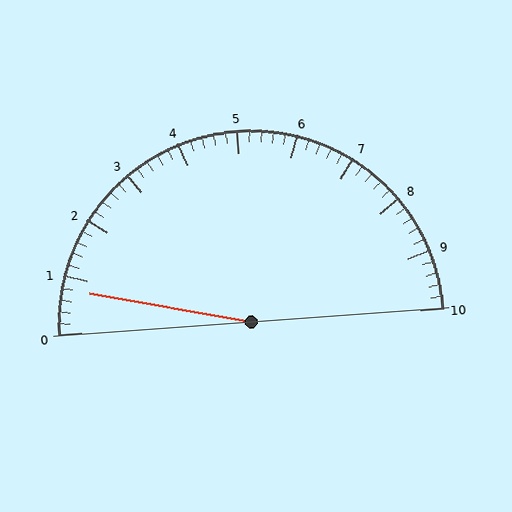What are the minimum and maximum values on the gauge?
The gauge ranges from 0 to 10.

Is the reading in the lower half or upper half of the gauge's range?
The reading is in the lower half of the range (0 to 10).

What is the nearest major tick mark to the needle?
The nearest major tick mark is 1.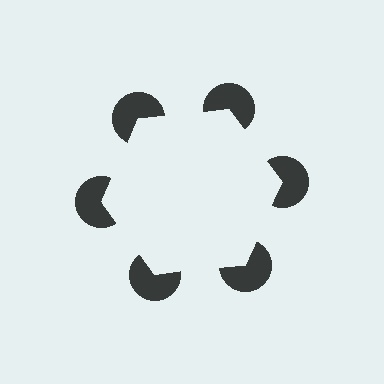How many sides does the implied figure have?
6 sides.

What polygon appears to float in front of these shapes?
An illusory hexagon — its edges are inferred from the aligned wedge cuts in the pac-man discs, not physically drawn.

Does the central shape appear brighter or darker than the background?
It typically appears slightly brighter than the background, even though no actual brightness change is drawn.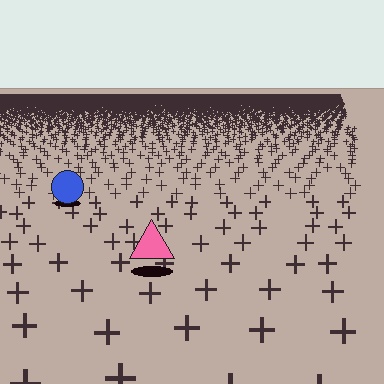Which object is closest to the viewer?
The pink triangle is closest. The texture marks near it are larger and more spread out.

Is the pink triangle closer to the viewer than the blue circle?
Yes. The pink triangle is closer — you can tell from the texture gradient: the ground texture is coarser near it.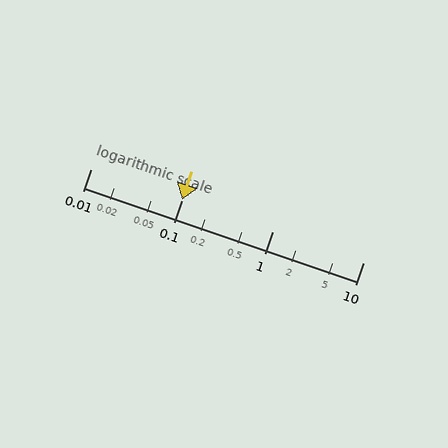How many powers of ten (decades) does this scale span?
The scale spans 3 decades, from 0.01 to 10.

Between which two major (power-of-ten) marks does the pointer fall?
The pointer is between 0.1 and 1.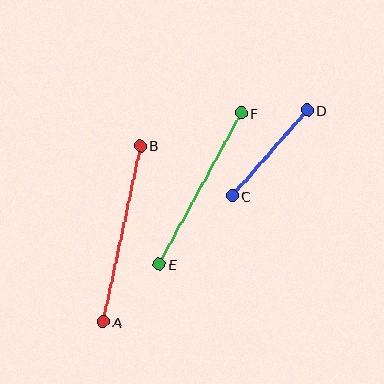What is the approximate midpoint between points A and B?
The midpoint is at approximately (122, 234) pixels.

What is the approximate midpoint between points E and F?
The midpoint is at approximately (200, 189) pixels.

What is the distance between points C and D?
The distance is approximately 114 pixels.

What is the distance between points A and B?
The distance is approximately 180 pixels.